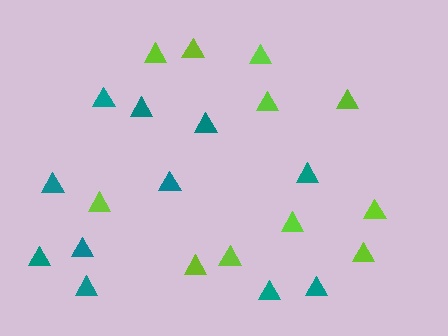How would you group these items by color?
There are 2 groups: one group of lime triangles (11) and one group of teal triangles (11).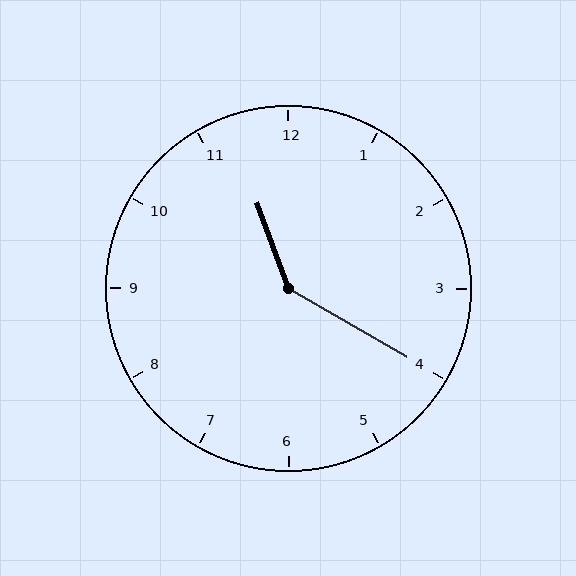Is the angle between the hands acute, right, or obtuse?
It is obtuse.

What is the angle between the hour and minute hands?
Approximately 140 degrees.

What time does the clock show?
11:20.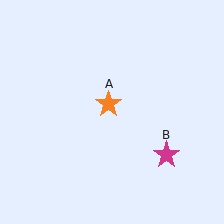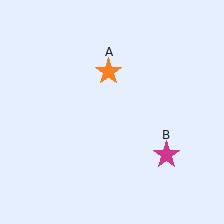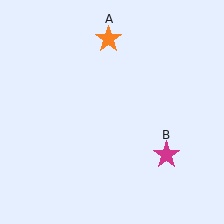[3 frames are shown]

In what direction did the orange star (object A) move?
The orange star (object A) moved up.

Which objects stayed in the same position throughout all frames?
Magenta star (object B) remained stationary.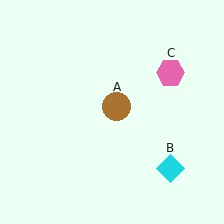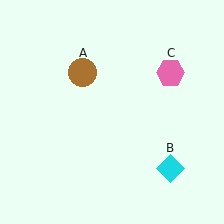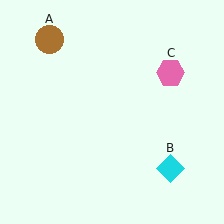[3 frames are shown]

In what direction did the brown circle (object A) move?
The brown circle (object A) moved up and to the left.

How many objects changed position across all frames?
1 object changed position: brown circle (object A).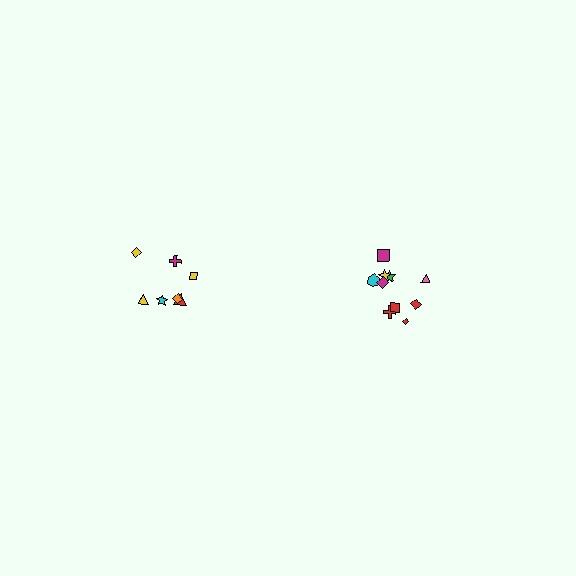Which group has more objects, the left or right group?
The right group.